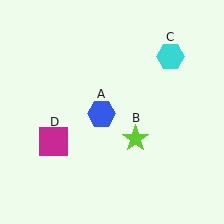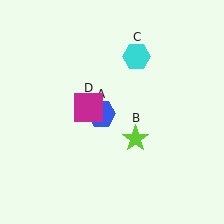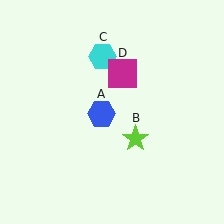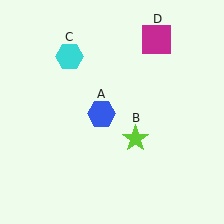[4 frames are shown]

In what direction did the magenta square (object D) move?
The magenta square (object D) moved up and to the right.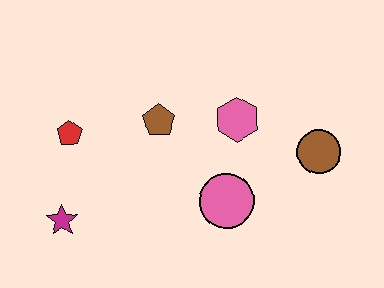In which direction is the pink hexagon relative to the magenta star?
The pink hexagon is to the right of the magenta star.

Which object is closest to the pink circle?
The pink hexagon is closest to the pink circle.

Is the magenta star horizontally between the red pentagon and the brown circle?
No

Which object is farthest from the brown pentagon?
The brown circle is farthest from the brown pentagon.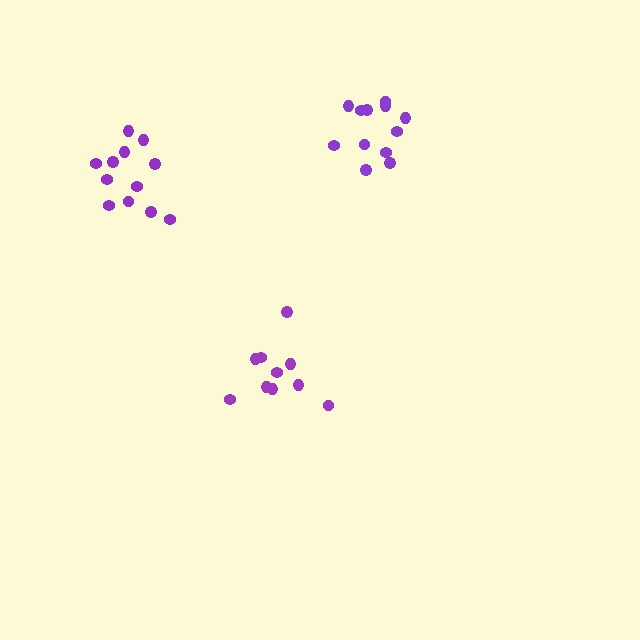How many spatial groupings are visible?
There are 3 spatial groupings.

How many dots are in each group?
Group 1: 12 dots, Group 2: 12 dots, Group 3: 10 dots (34 total).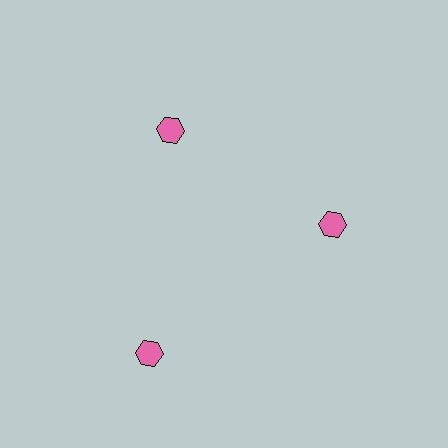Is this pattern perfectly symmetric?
No. The 3 pink hexagons are arranged in a ring, but one element near the 7 o'clock position is pushed outward from the center, breaking the 3-fold rotational symmetry.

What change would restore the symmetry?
The symmetry would be restored by moving it inward, back onto the ring so that all 3 hexagons sit at equal angles and equal distance from the center.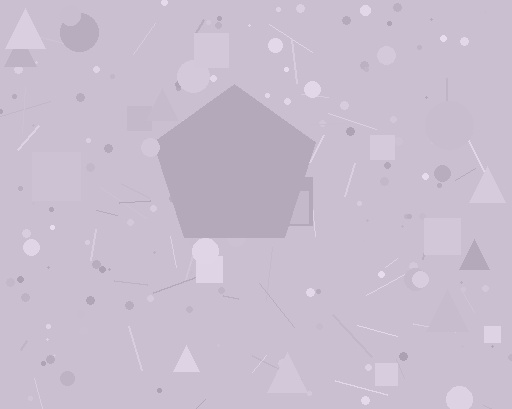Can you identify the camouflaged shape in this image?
The camouflaged shape is a pentagon.